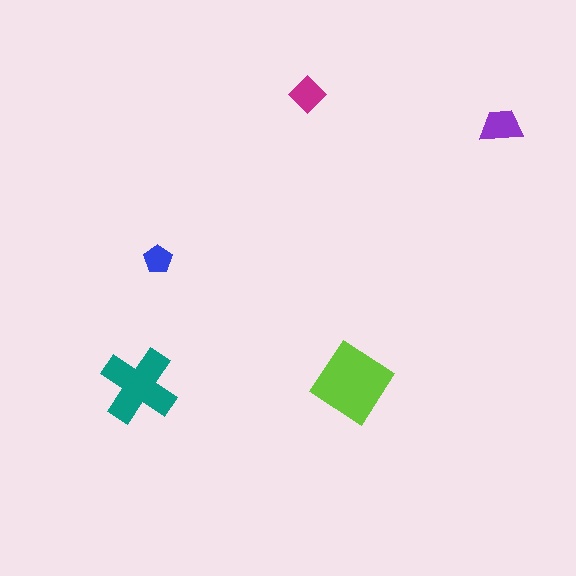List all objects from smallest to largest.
The blue pentagon, the magenta diamond, the purple trapezoid, the teal cross, the lime diamond.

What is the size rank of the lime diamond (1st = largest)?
1st.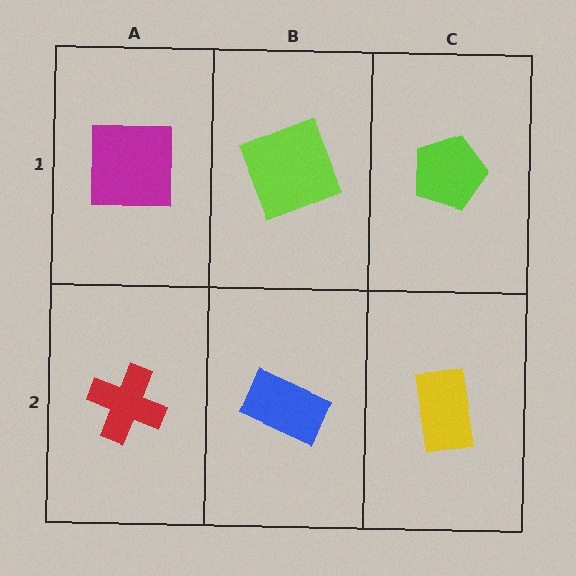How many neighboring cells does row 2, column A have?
2.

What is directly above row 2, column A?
A magenta square.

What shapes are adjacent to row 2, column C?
A lime pentagon (row 1, column C), a blue rectangle (row 2, column B).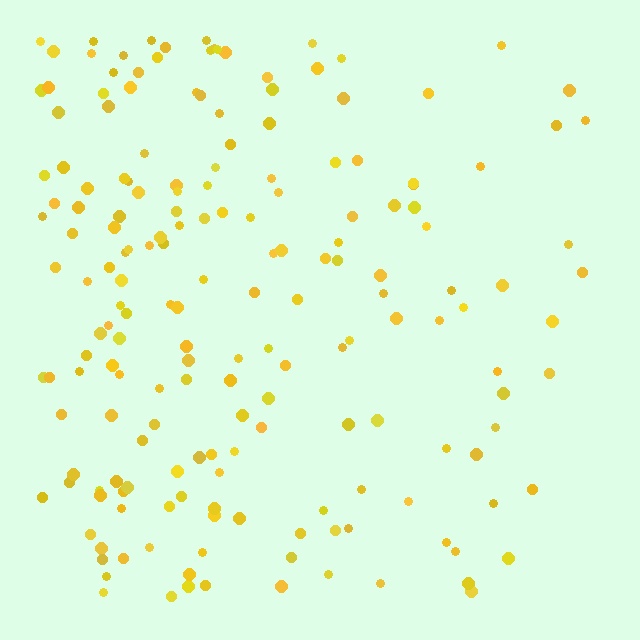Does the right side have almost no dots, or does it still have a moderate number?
Still a moderate number, just noticeably fewer than the left.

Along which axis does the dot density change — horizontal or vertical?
Horizontal.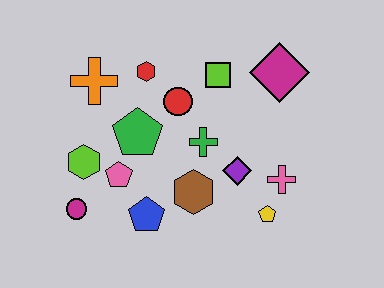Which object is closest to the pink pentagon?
The lime hexagon is closest to the pink pentagon.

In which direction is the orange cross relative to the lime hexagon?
The orange cross is above the lime hexagon.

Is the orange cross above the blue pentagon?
Yes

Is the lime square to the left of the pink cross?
Yes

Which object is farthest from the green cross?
The magenta circle is farthest from the green cross.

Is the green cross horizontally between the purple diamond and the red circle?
Yes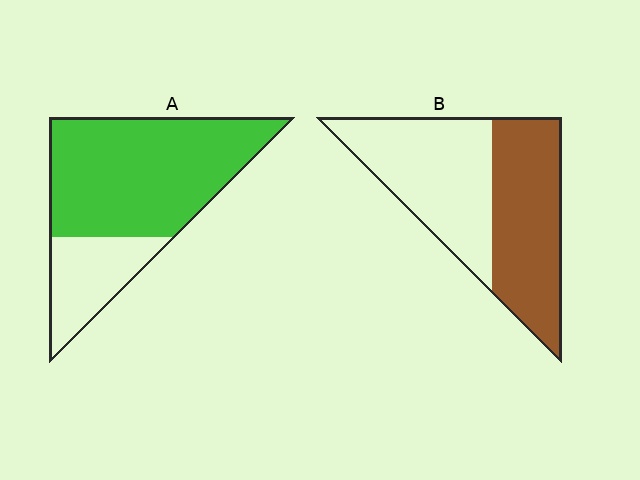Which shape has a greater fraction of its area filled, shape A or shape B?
Shape A.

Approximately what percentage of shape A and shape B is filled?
A is approximately 75% and B is approximately 50%.